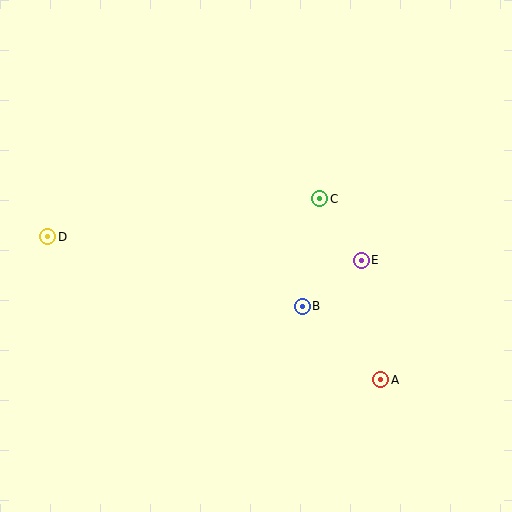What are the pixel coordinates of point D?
Point D is at (48, 237).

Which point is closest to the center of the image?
Point B at (302, 306) is closest to the center.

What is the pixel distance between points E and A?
The distance between E and A is 121 pixels.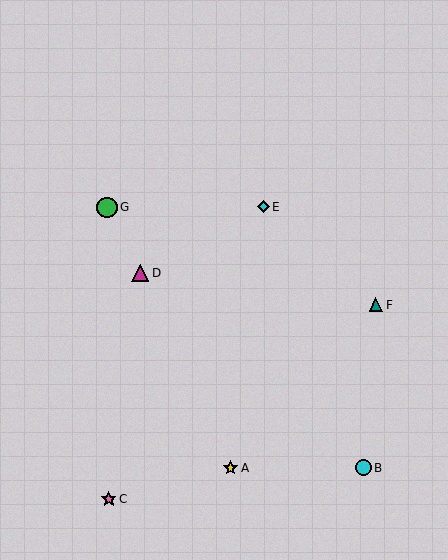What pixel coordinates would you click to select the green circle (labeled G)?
Click at (107, 207) to select the green circle G.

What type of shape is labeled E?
Shape E is a cyan diamond.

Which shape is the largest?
The green circle (labeled G) is the largest.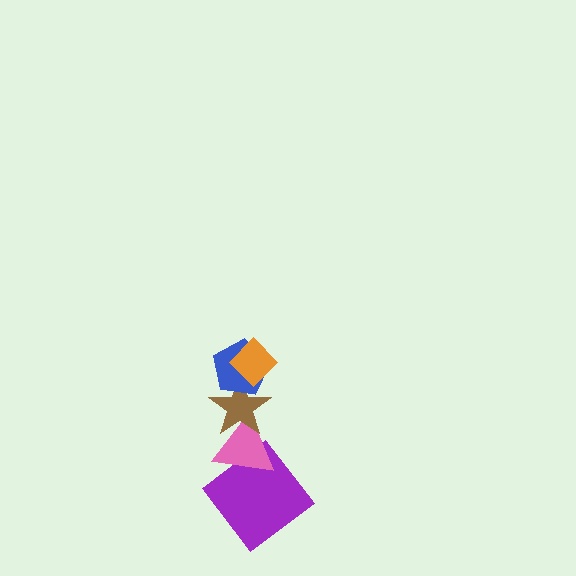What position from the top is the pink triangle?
The pink triangle is 4th from the top.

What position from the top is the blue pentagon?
The blue pentagon is 2nd from the top.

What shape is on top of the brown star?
The blue pentagon is on top of the brown star.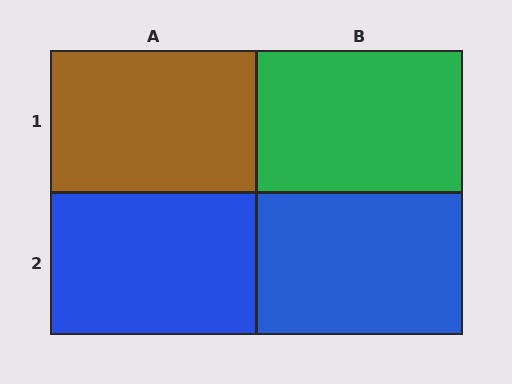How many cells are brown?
1 cell is brown.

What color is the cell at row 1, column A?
Brown.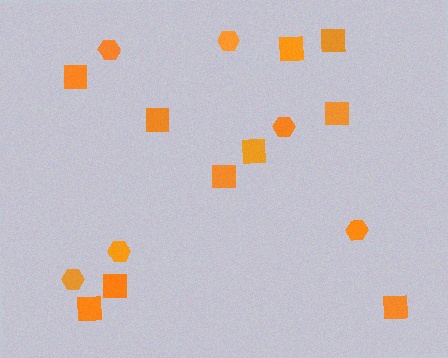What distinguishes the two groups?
There are 2 groups: one group of hexagons (6) and one group of squares (10).